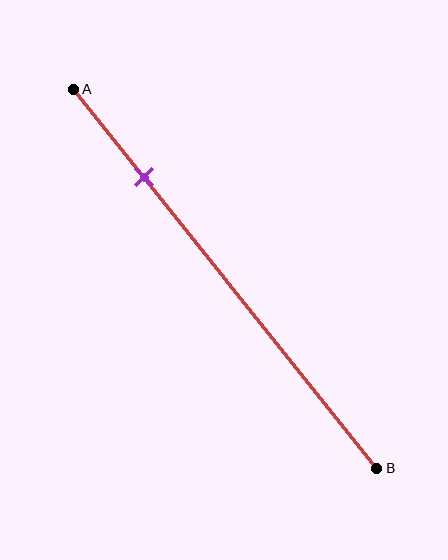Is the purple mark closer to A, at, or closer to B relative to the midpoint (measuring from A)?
The purple mark is closer to point A than the midpoint of segment AB.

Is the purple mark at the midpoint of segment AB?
No, the mark is at about 25% from A, not at the 50% midpoint.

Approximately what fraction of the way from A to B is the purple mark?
The purple mark is approximately 25% of the way from A to B.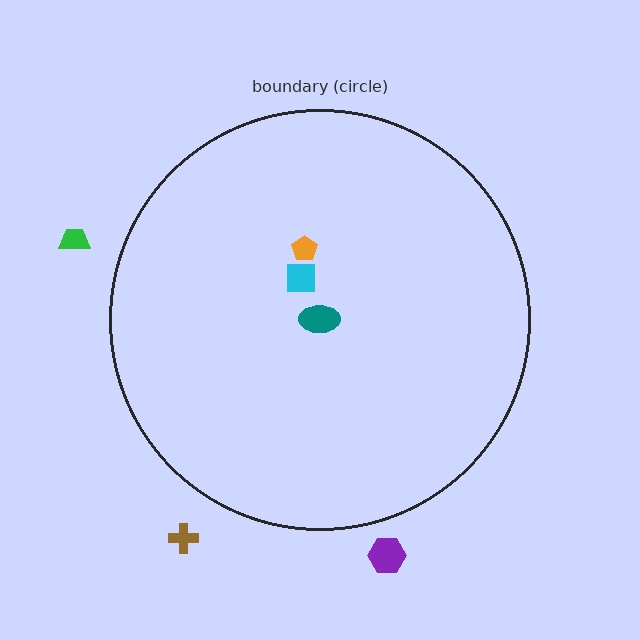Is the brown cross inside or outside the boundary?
Outside.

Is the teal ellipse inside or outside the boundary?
Inside.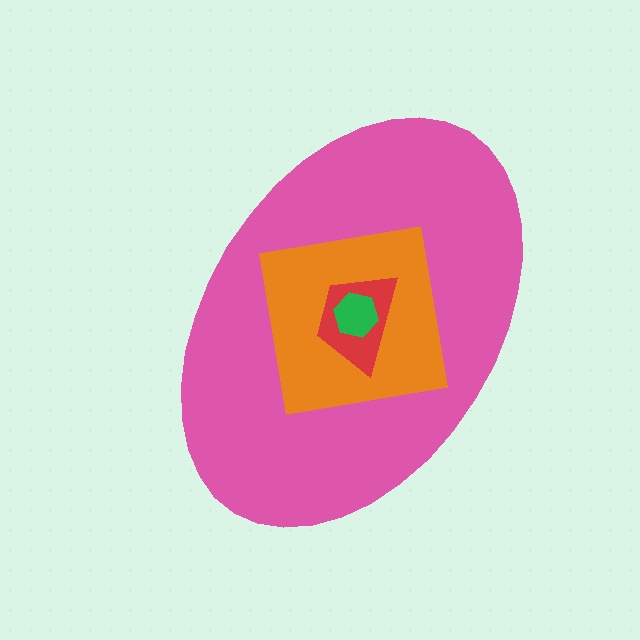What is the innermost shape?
The green hexagon.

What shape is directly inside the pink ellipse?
The orange square.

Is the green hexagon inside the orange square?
Yes.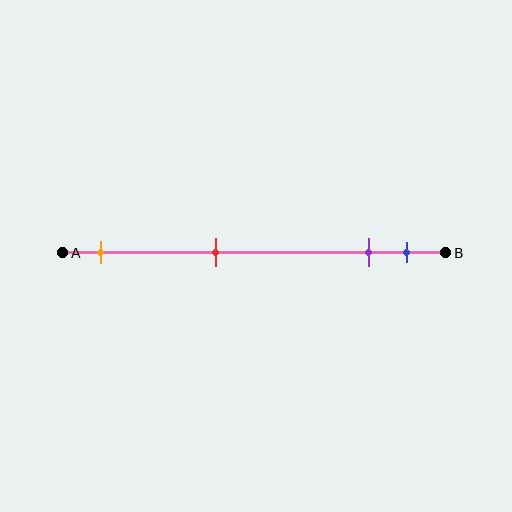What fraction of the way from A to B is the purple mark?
The purple mark is approximately 80% (0.8) of the way from A to B.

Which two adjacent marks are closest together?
The purple and blue marks are the closest adjacent pair.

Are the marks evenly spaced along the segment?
No, the marks are not evenly spaced.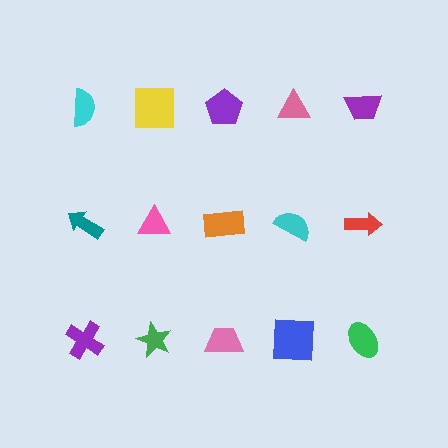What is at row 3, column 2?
A green star.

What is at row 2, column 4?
A cyan semicircle.